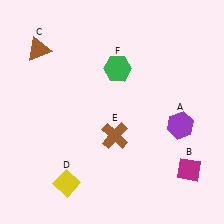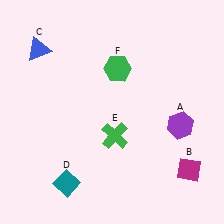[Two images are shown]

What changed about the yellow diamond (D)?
In Image 1, D is yellow. In Image 2, it changed to teal.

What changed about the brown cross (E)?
In Image 1, E is brown. In Image 2, it changed to green.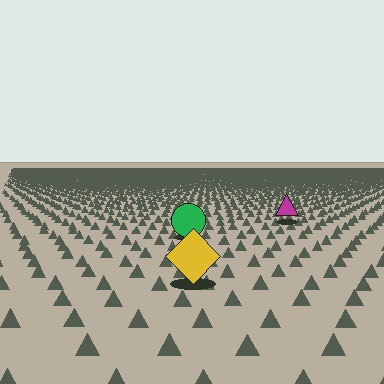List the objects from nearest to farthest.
From nearest to farthest: the yellow diamond, the green circle, the magenta triangle.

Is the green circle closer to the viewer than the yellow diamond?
No. The yellow diamond is closer — you can tell from the texture gradient: the ground texture is coarser near it.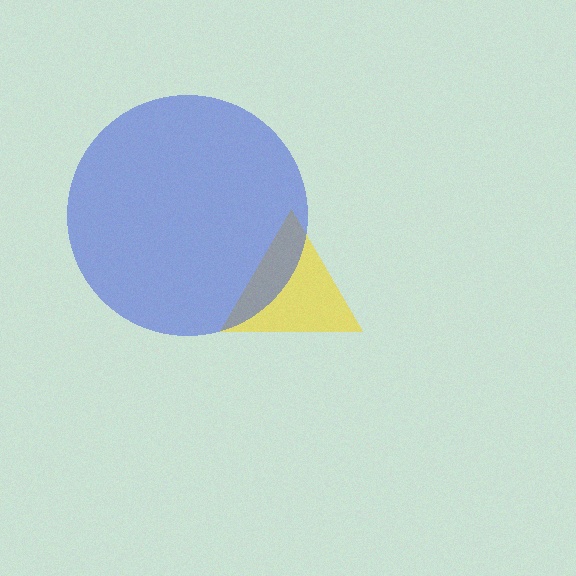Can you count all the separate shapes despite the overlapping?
Yes, there are 2 separate shapes.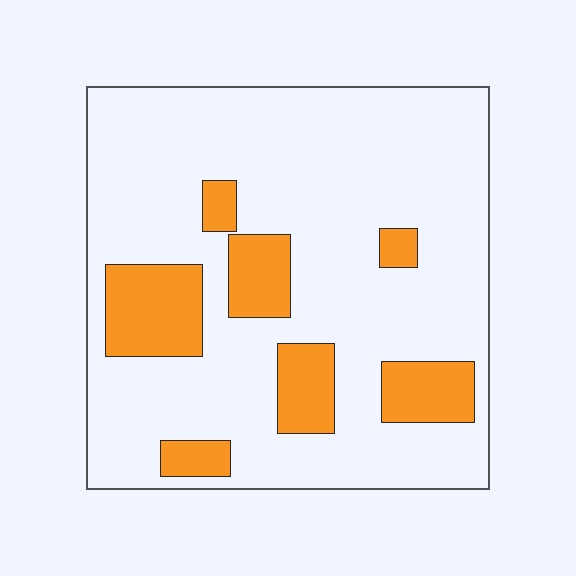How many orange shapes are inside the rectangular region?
7.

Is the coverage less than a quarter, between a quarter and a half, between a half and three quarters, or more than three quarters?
Less than a quarter.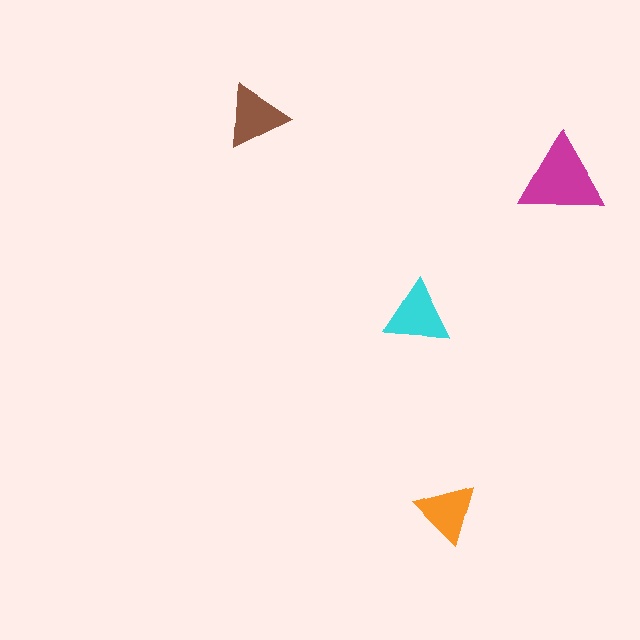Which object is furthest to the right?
The magenta triangle is rightmost.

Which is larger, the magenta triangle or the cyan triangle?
The magenta one.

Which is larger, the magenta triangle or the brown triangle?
The magenta one.